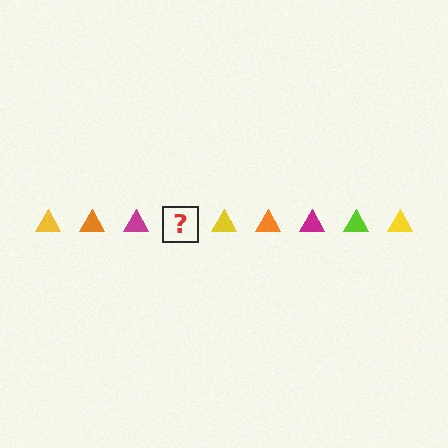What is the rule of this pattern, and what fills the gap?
The rule is that the pattern cycles through yellow, orange, magenta, lime triangles. The gap should be filled with a lime triangle.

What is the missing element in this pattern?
The missing element is a lime triangle.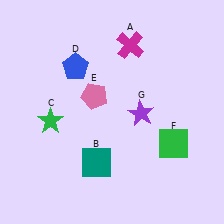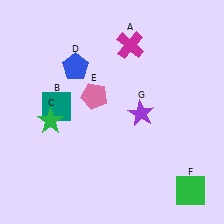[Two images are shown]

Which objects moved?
The objects that moved are: the teal square (B), the green square (F).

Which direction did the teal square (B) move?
The teal square (B) moved up.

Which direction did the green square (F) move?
The green square (F) moved down.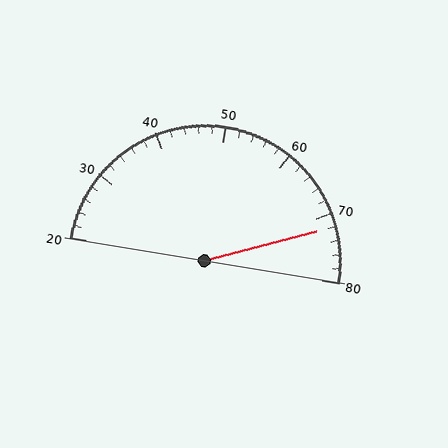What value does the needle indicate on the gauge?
The needle indicates approximately 72.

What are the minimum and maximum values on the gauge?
The gauge ranges from 20 to 80.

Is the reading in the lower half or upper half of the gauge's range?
The reading is in the upper half of the range (20 to 80).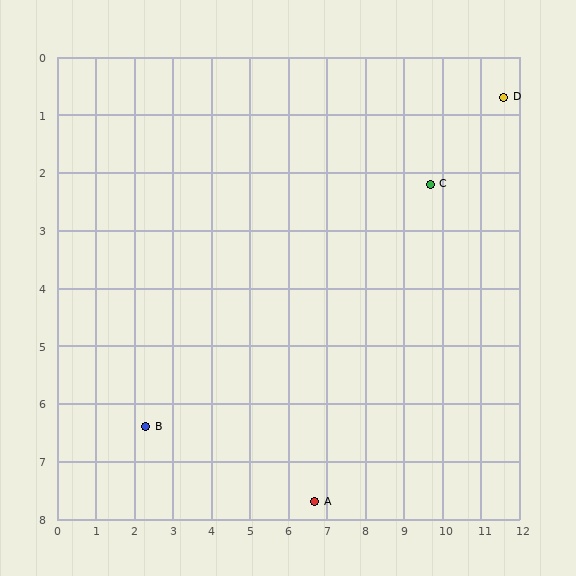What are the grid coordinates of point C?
Point C is at approximately (9.7, 2.2).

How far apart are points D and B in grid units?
Points D and B are about 10.9 grid units apart.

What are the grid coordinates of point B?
Point B is at approximately (2.3, 6.4).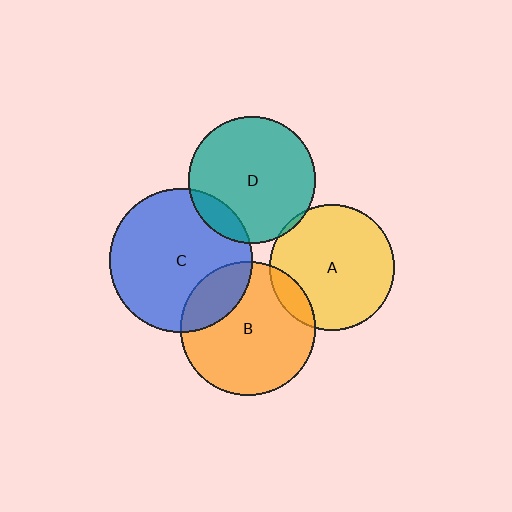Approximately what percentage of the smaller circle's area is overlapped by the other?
Approximately 20%.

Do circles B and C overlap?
Yes.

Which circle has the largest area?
Circle C (blue).